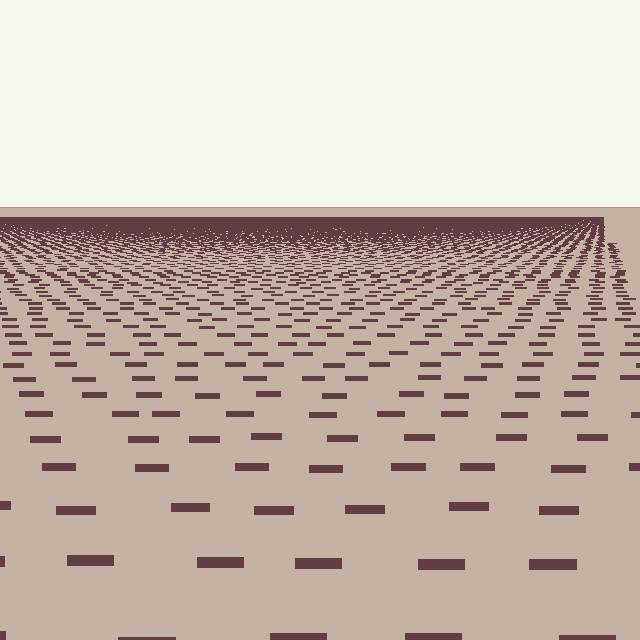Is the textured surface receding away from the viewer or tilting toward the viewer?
The surface is receding away from the viewer. Texture elements get smaller and denser toward the top.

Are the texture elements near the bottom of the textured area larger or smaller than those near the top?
Larger. Near the bottom, elements are closer to the viewer and appear at a bigger on-screen size.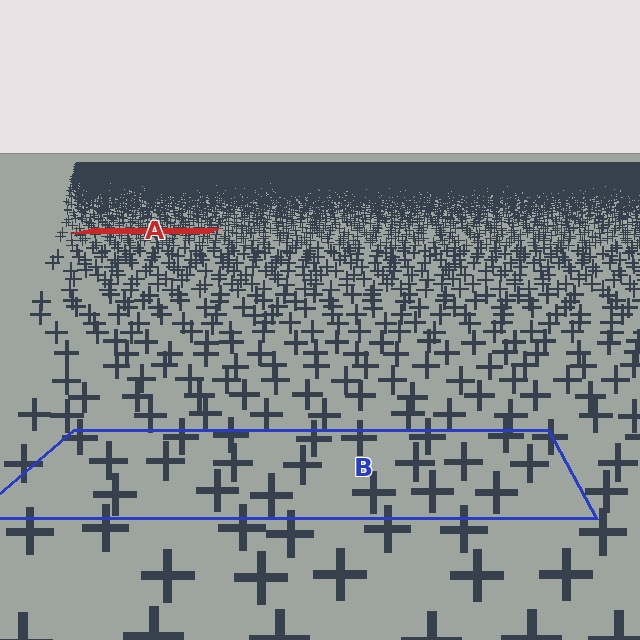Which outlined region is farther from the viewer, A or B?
Region A is farther from the viewer — the texture elements inside it appear smaller and more densely packed.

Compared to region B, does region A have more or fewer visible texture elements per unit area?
Region A has more texture elements per unit area — they are packed more densely because it is farther away.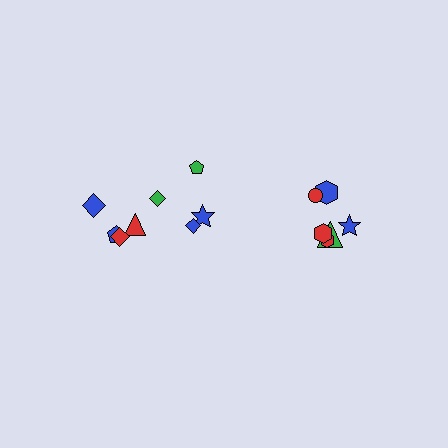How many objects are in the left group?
There are 8 objects.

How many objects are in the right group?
There are 6 objects.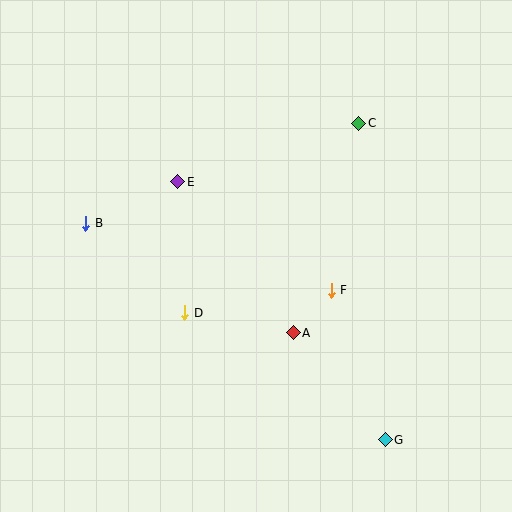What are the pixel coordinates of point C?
Point C is at (359, 123).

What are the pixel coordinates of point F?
Point F is at (331, 290).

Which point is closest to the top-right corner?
Point C is closest to the top-right corner.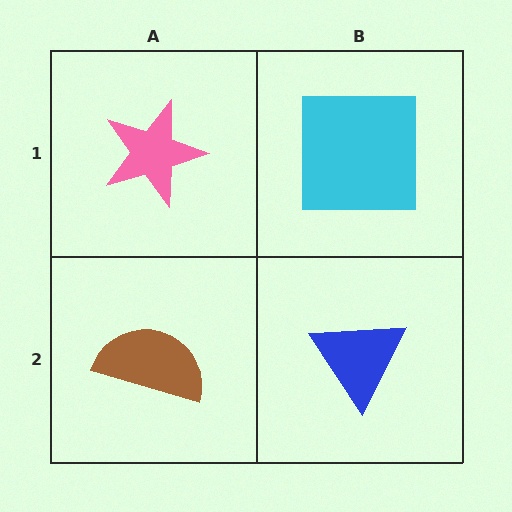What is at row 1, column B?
A cyan square.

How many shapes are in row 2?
2 shapes.